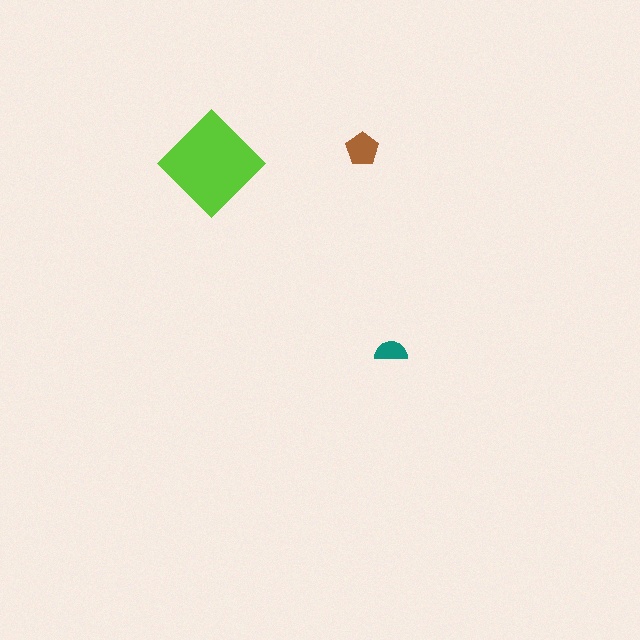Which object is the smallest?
The teal semicircle.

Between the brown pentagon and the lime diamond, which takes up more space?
The lime diamond.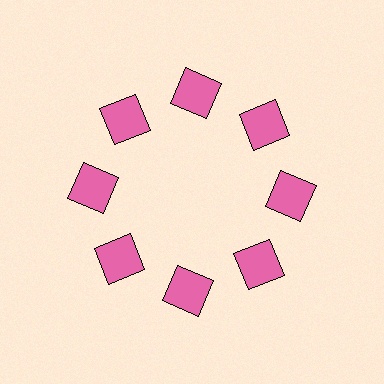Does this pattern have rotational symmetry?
Yes, this pattern has 8-fold rotational symmetry. It looks the same after rotating 45 degrees around the center.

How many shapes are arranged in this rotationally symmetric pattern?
There are 8 shapes, arranged in 8 groups of 1.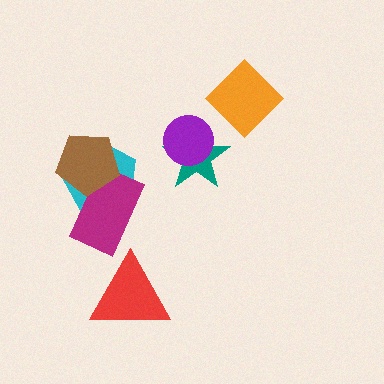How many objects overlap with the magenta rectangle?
2 objects overlap with the magenta rectangle.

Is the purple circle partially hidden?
No, no other shape covers it.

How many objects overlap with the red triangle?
0 objects overlap with the red triangle.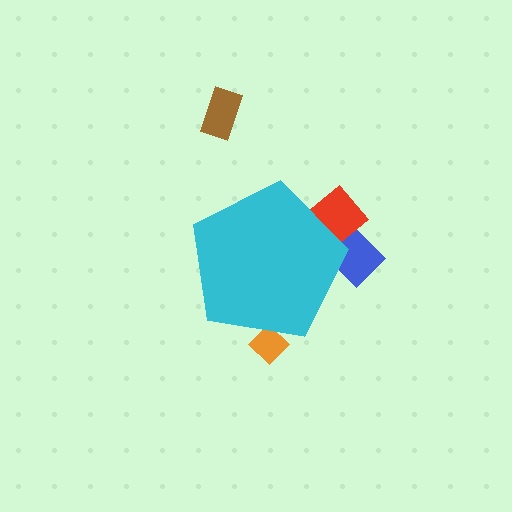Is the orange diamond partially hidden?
Yes, the orange diamond is partially hidden behind the cyan pentagon.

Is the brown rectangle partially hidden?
No, the brown rectangle is fully visible.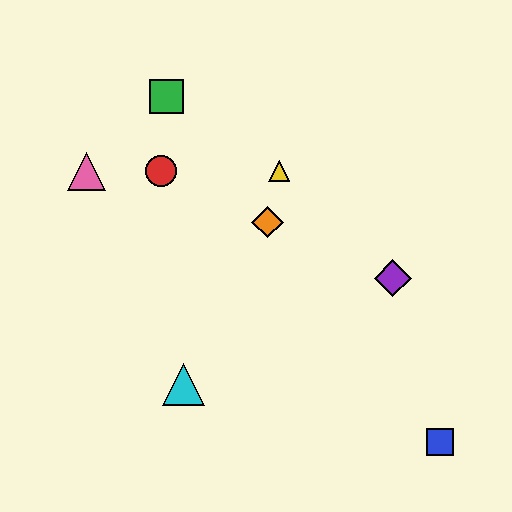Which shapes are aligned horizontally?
The red circle, the yellow triangle, the pink triangle are aligned horizontally.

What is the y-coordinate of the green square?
The green square is at y≈97.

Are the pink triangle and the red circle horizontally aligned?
Yes, both are at y≈171.